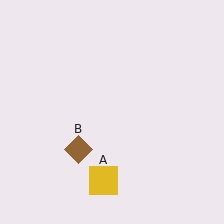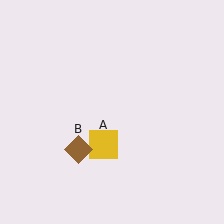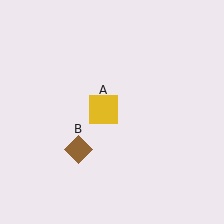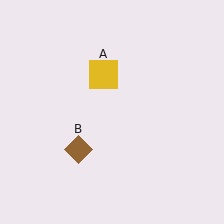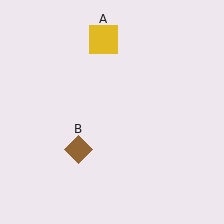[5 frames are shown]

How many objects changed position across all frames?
1 object changed position: yellow square (object A).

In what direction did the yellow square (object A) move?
The yellow square (object A) moved up.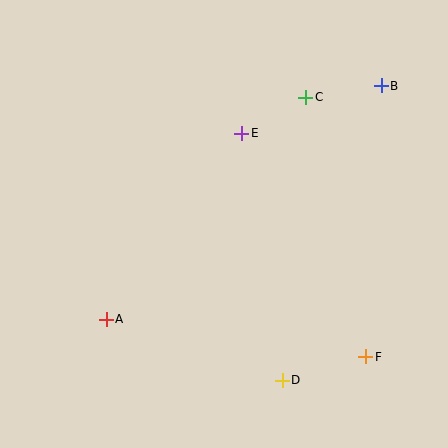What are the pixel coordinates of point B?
Point B is at (381, 86).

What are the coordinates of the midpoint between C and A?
The midpoint between C and A is at (206, 208).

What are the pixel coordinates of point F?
Point F is at (366, 357).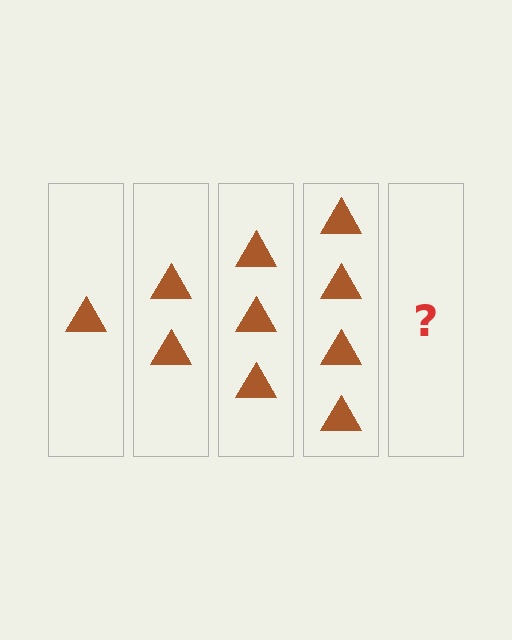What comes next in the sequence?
The next element should be 5 triangles.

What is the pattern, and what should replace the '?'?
The pattern is that each step adds one more triangle. The '?' should be 5 triangles.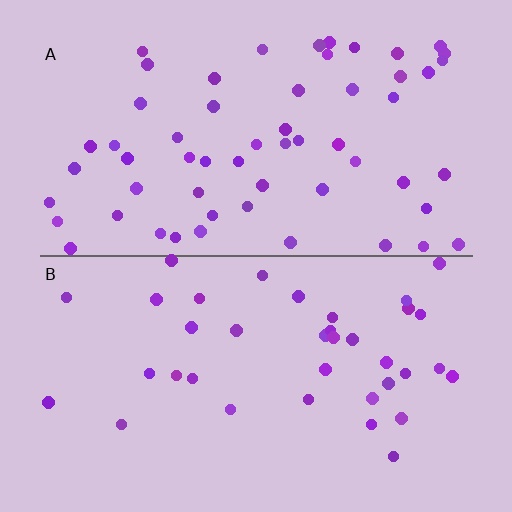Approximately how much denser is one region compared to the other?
Approximately 1.6× — region A over region B.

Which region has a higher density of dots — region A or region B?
A (the top).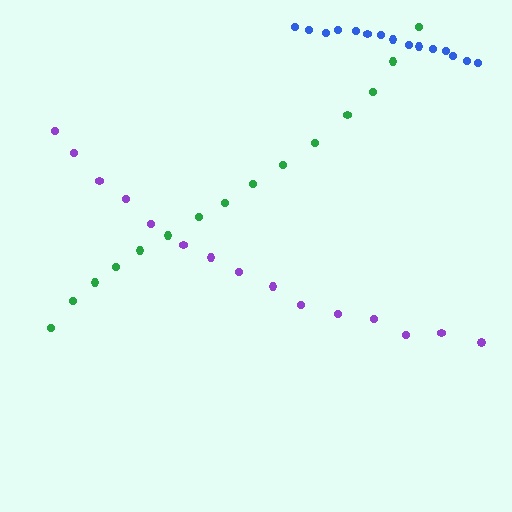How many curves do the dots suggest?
There are 3 distinct paths.